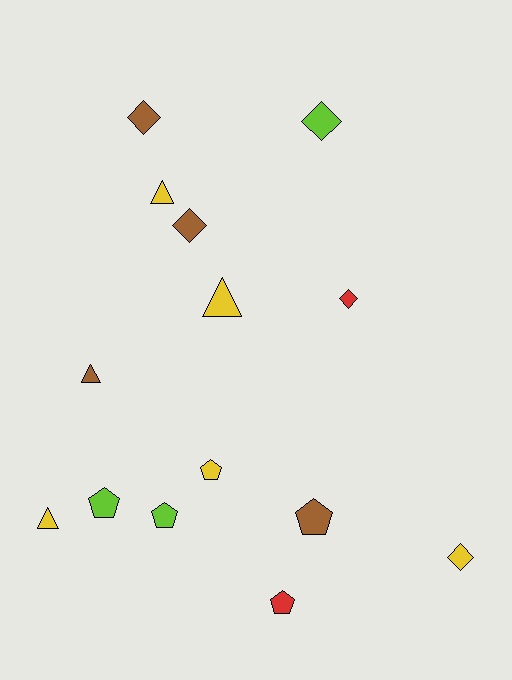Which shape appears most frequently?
Pentagon, with 5 objects.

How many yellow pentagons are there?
There is 1 yellow pentagon.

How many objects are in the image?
There are 14 objects.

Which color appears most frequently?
Yellow, with 5 objects.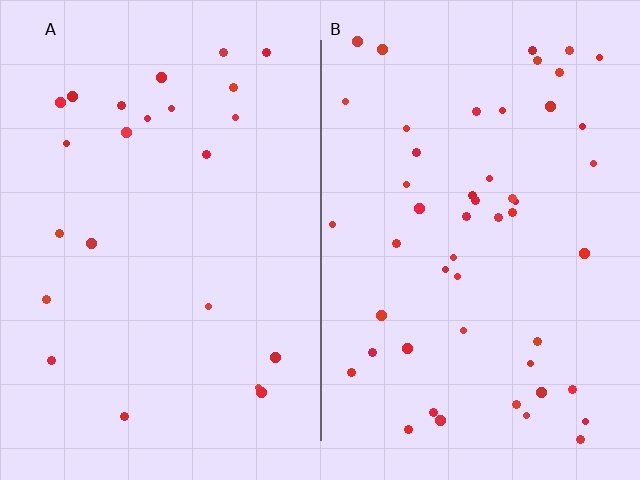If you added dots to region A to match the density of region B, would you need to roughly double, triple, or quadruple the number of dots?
Approximately double.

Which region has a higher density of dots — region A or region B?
B (the right).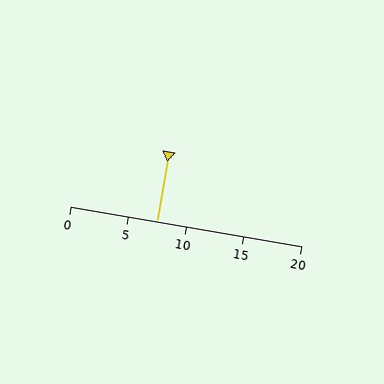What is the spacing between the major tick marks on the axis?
The major ticks are spaced 5 apart.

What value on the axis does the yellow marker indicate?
The marker indicates approximately 7.5.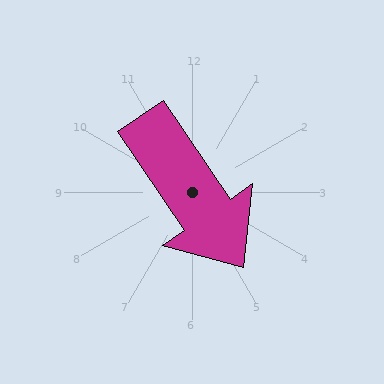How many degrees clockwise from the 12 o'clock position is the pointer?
Approximately 146 degrees.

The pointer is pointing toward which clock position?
Roughly 5 o'clock.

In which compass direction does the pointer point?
Southeast.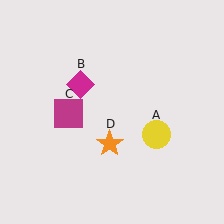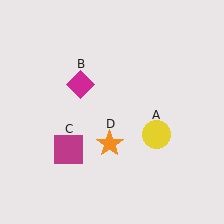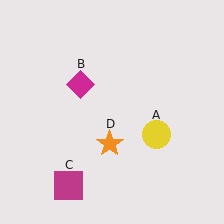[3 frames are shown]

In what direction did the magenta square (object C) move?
The magenta square (object C) moved down.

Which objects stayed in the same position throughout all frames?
Yellow circle (object A) and magenta diamond (object B) and orange star (object D) remained stationary.